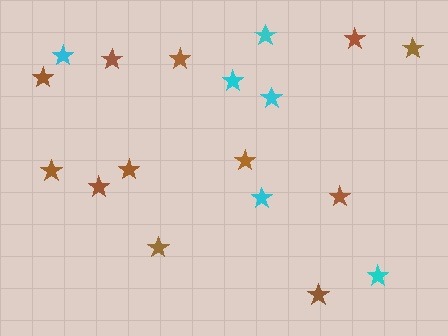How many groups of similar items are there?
There are 2 groups: one group of brown stars (12) and one group of cyan stars (6).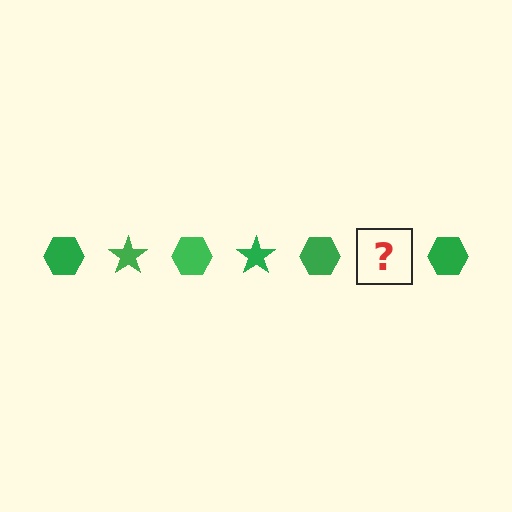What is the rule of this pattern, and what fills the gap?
The rule is that the pattern cycles through hexagon, star shapes in green. The gap should be filled with a green star.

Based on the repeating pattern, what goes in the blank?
The blank should be a green star.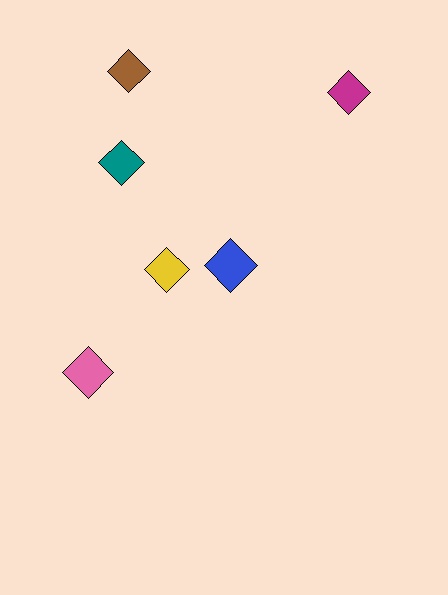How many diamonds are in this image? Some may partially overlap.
There are 6 diamonds.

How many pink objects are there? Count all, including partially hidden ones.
There is 1 pink object.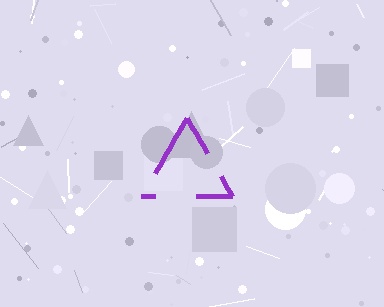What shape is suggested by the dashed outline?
The dashed outline suggests a triangle.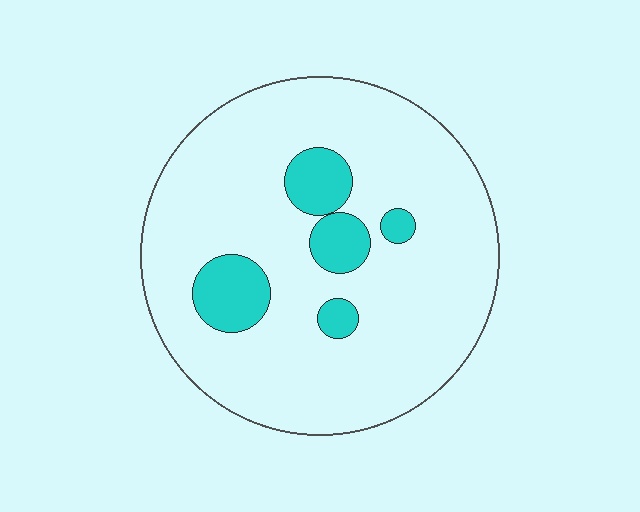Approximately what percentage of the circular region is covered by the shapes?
Approximately 15%.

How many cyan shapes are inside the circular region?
5.